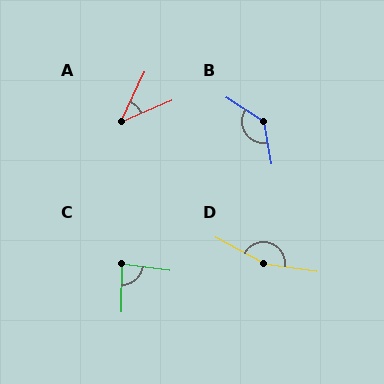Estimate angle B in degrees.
Approximately 133 degrees.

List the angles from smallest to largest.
A (42°), C (83°), B (133°), D (160°).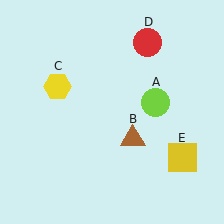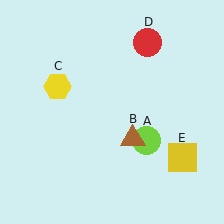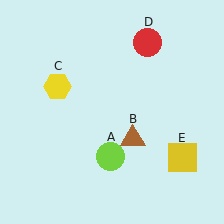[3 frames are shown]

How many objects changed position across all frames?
1 object changed position: lime circle (object A).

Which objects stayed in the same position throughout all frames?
Brown triangle (object B) and yellow hexagon (object C) and red circle (object D) and yellow square (object E) remained stationary.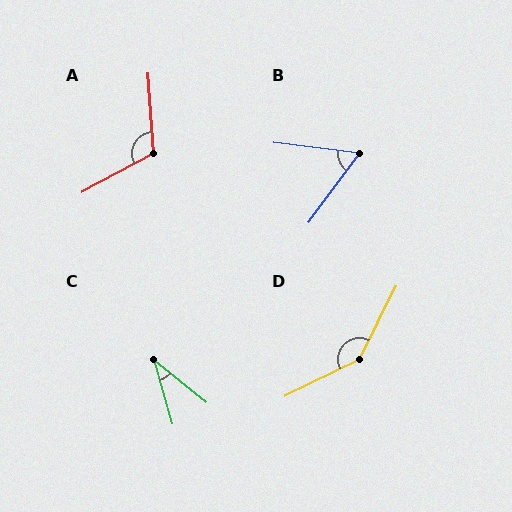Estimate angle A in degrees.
Approximately 114 degrees.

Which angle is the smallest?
C, at approximately 35 degrees.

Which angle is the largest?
D, at approximately 142 degrees.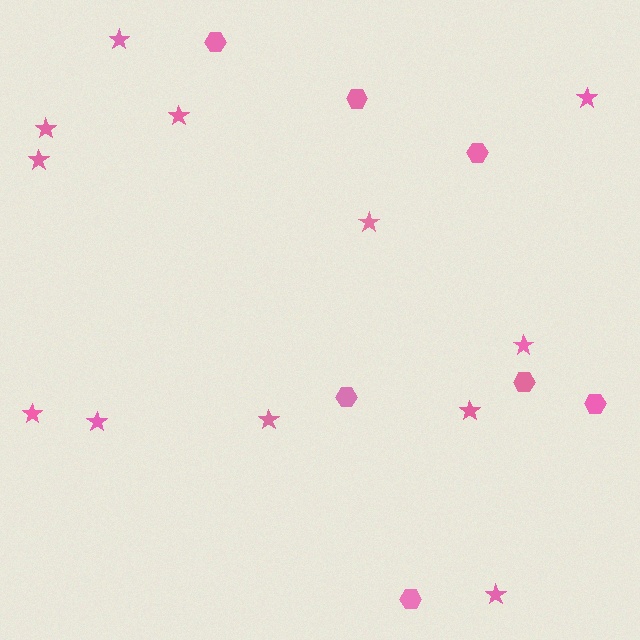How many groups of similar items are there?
There are 2 groups: one group of hexagons (7) and one group of stars (12).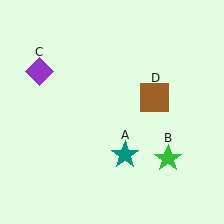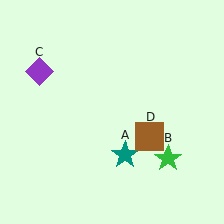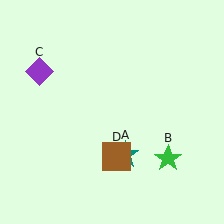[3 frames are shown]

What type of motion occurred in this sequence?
The brown square (object D) rotated clockwise around the center of the scene.